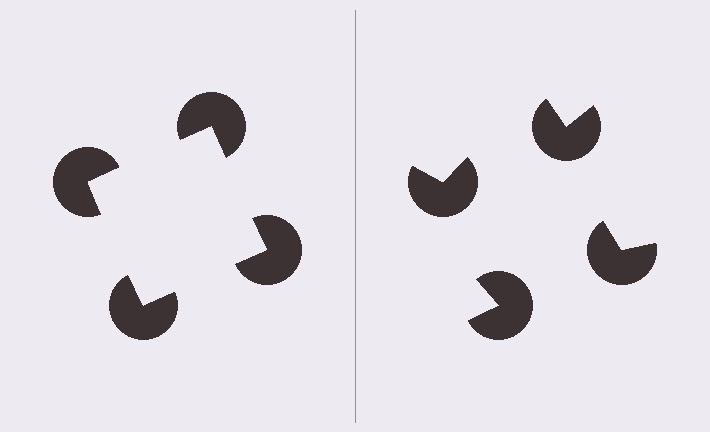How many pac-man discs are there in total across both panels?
8 — 4 on each side.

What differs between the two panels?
The pac-man discs are positioned identically on both sides; only the wedge orientations differ. On the left they align to a square; on the right they are misaligned.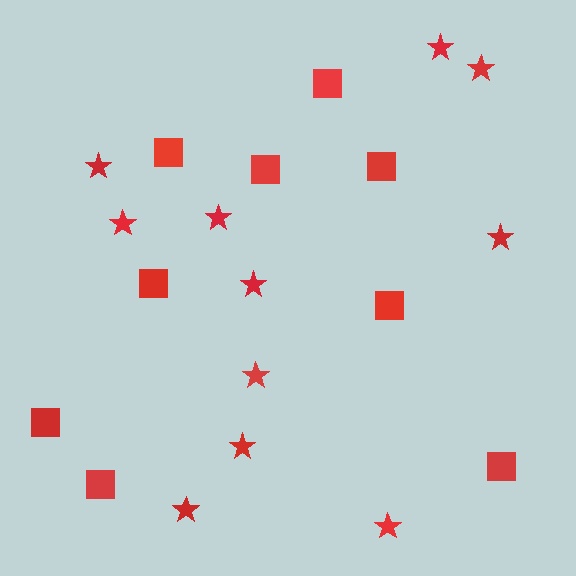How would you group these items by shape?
There are 2 groups: one group of stars (11) and one group of squares (9).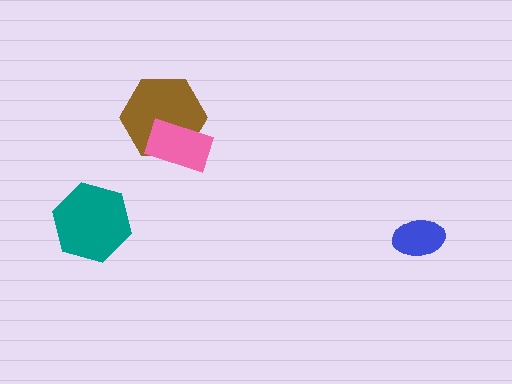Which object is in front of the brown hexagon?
The pink rectangle is in front of the brown hexagon.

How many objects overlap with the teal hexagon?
0 objects overlap with the teal hexagon.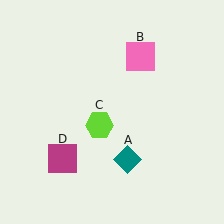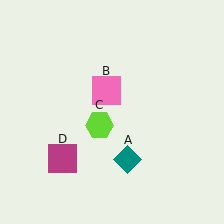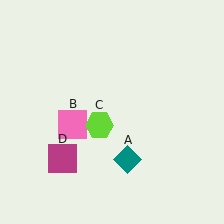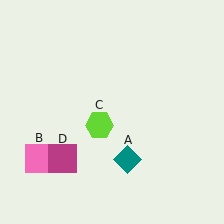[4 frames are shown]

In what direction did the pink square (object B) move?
The pink square (object B) moved down and to the left.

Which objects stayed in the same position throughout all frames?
Teal diamond (object A) and lime hexagon (object C) and magenta square (object D) remained stationary.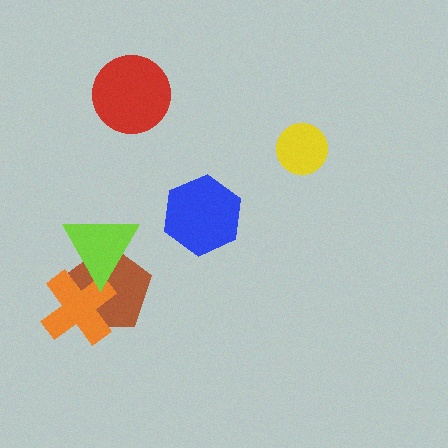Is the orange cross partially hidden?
Yes, it is partially covered by another shape.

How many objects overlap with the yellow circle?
0 objects overlap with the yellow circle.